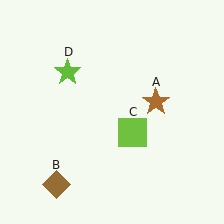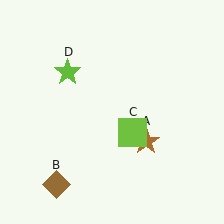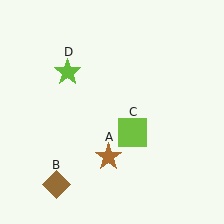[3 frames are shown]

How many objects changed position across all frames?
1 object changed position: brown star (object A).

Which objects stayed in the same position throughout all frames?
Brown diamond (object B) and lime square (object C) and lime star (object D) remained stationary.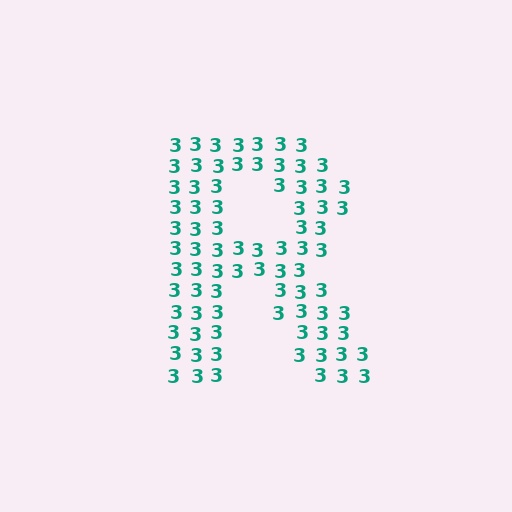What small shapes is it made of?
It is made of small digit 3's.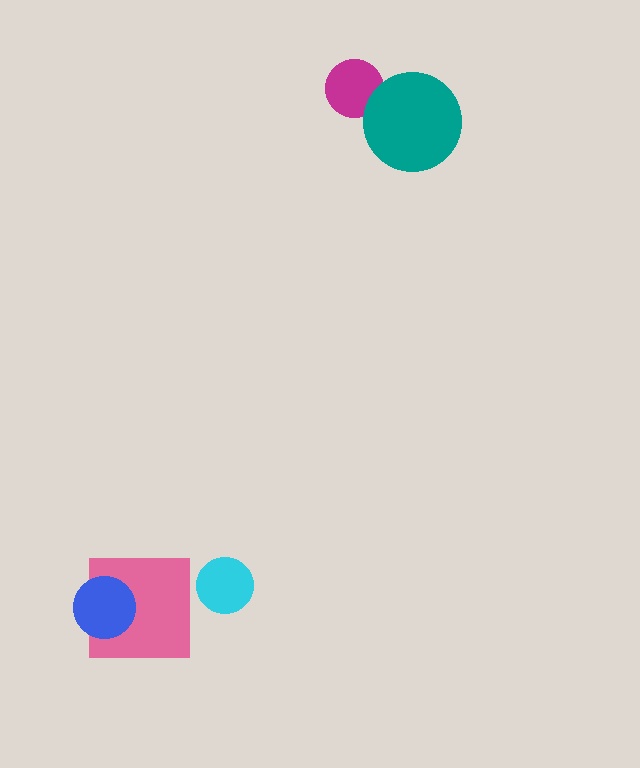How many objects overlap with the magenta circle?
1 object overlaps with the magenta circle.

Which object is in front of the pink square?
The blue circle is in front of the pink square.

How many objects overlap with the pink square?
1 object overlaps with the pink square.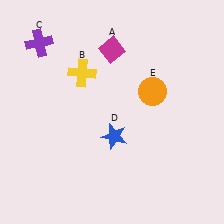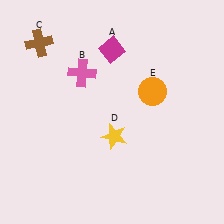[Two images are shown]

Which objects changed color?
B changed from yellow to pink. C changed from purple to brown. D changed from blue to yellow.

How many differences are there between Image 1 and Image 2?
There are 3 differences between the two images.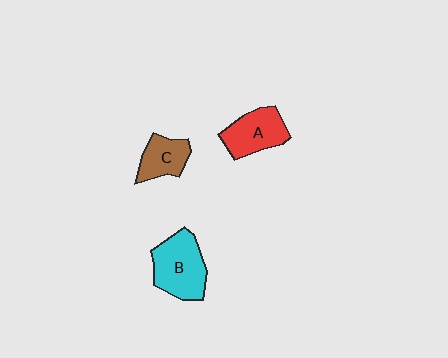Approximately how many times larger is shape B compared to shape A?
Approximately 1.3 times.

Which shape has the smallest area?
Shape C (brown).